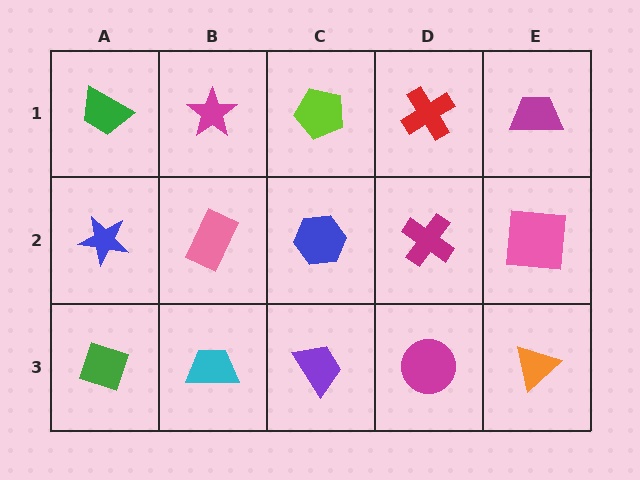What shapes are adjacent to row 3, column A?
A blue star (row 2, column A), a cyan trapezoid (row 3, column B).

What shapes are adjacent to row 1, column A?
A blue star (row 2, column A), a magenta star (row 1, column B).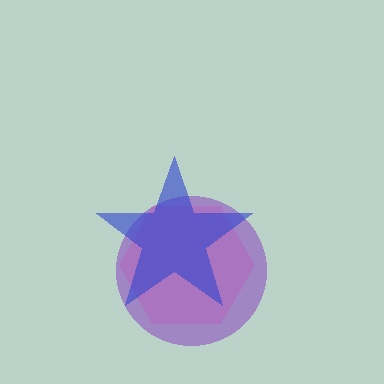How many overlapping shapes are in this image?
There are 3 overlapping shapes in the image.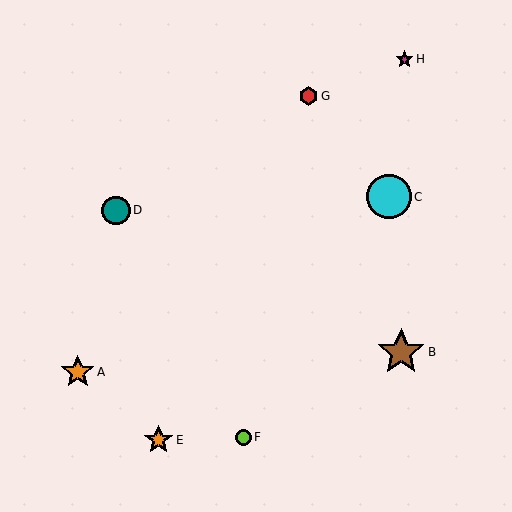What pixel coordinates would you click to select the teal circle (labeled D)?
Click at (116, 211) to select the teal circle D.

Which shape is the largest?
The brown star (labeled B) is the largest.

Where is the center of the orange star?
The center of the orange star is at (78, 372).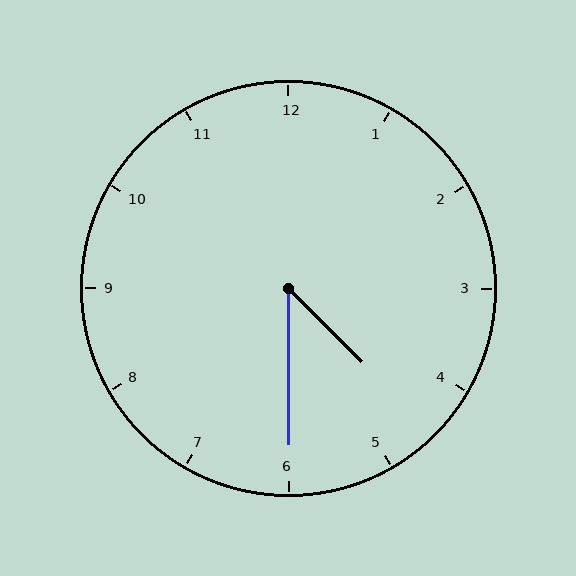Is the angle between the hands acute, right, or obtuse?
It is acute.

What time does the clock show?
4:30.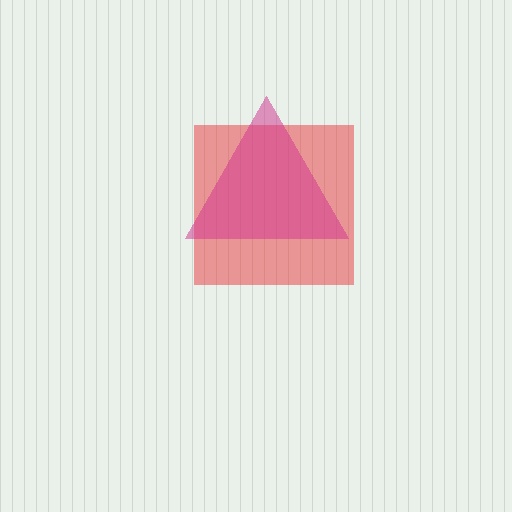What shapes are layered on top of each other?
The layered shapes are: a red square, a magenta triangle.